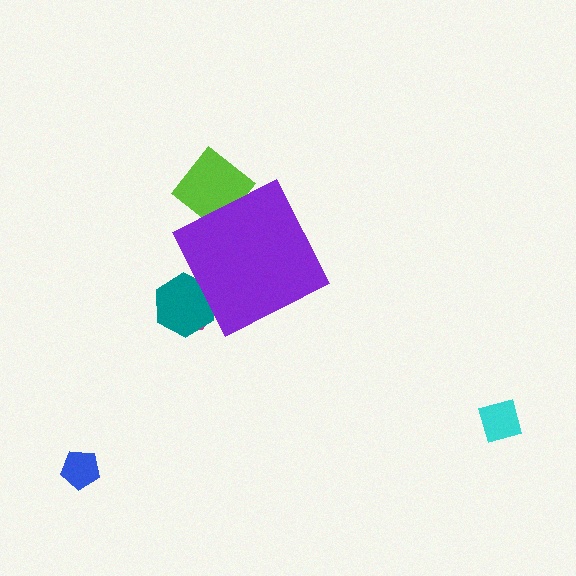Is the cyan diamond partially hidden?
No, the cyan diamond is fully visible.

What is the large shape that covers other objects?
A purple diamond.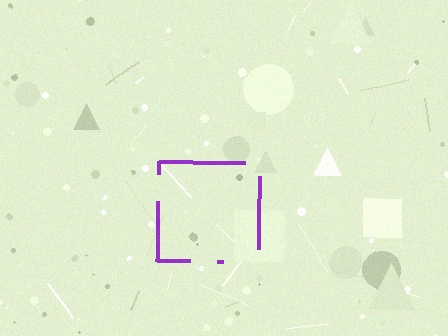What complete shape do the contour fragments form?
The contour fragments form a square.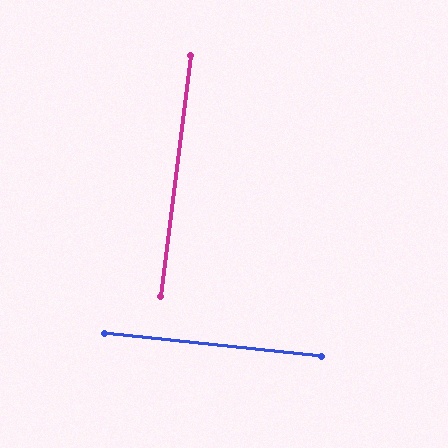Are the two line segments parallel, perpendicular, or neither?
Perpendicular — they meet at approximately 89°.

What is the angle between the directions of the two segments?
Approximately 89 degrees.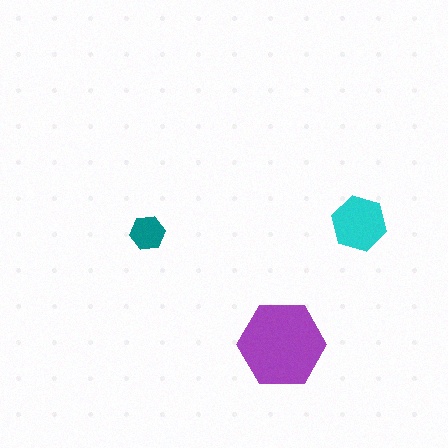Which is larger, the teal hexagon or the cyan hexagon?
The cyan one.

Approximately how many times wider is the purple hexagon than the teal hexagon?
About 2.5 times wider.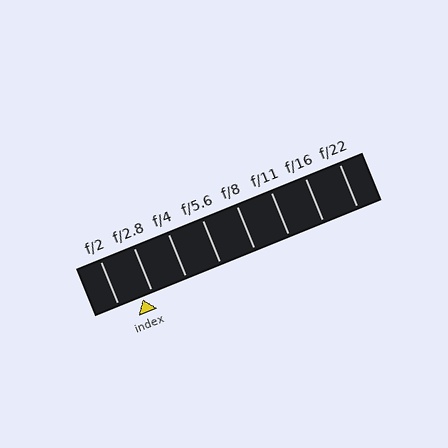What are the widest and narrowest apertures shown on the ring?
The widest aperture shown is f/2 and the narrowest is f/22.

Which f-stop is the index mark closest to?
The index mark is closest to f/2.8.